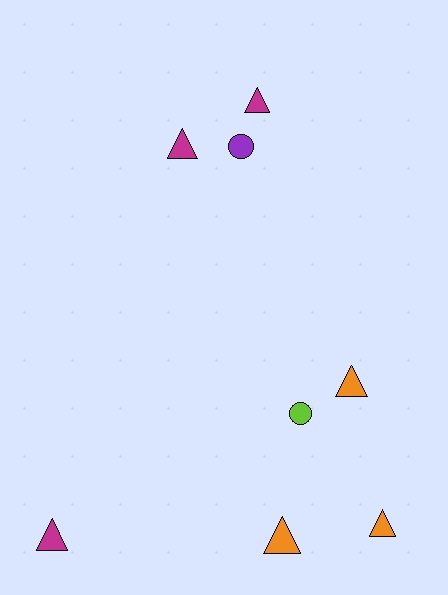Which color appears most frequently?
Orange, with 3 objects.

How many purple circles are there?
There is 1 purple circle.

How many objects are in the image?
There are 8 objects.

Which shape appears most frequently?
Triangle, with 6 objects.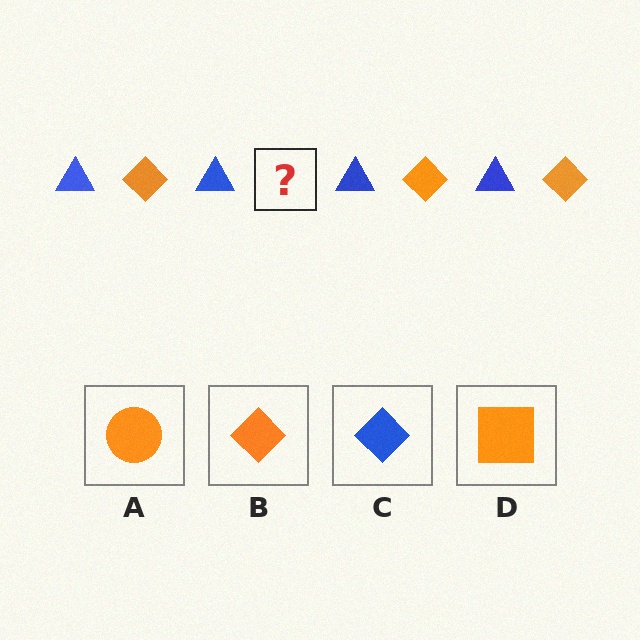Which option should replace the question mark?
Option B.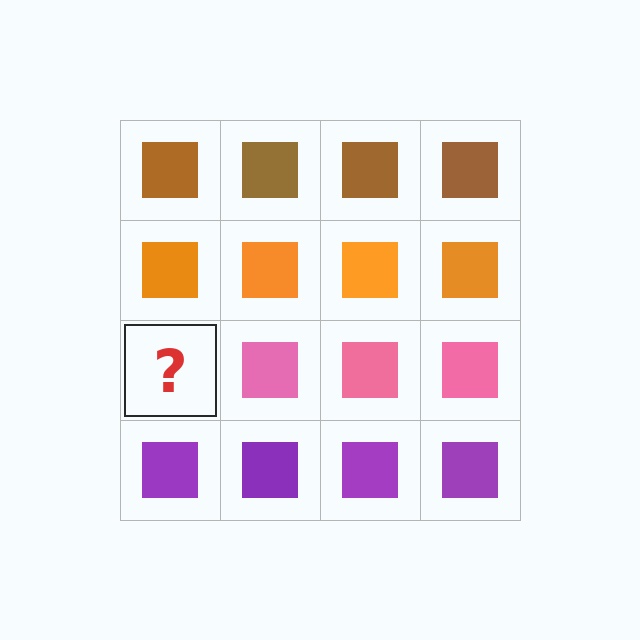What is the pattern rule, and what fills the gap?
The rule is that each row has a consistent color. The gap should be filled with a pink square.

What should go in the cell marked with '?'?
The missing cell should contain a pink square.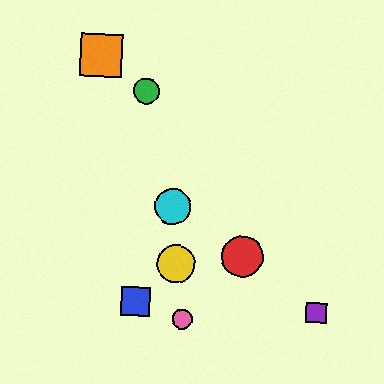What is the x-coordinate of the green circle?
The green circle is at x≈146.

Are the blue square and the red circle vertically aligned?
No, the blue square is at x≈136 and the red circle is at x≈242.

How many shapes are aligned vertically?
2 shapes (the blue square, the green circle) are aligned vertically.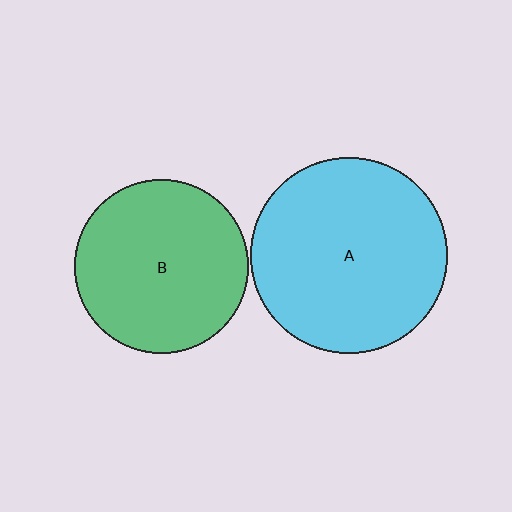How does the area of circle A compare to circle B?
Approximately 1.3 times.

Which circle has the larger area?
Circle A (cyan).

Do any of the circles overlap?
No, none of the circles overlap.